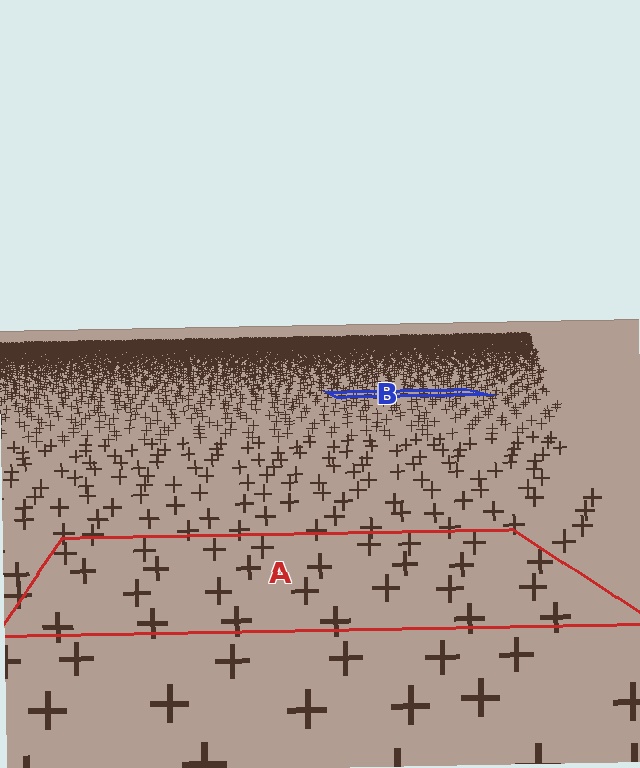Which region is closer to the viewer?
Region A is closer. The texture elements there are larger and more spread out.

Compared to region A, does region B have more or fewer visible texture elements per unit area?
Region B has more texture elements per unit area — they are packed more densely because it is farther away.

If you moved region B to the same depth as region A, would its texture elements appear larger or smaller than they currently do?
They would appear larger. At a closer depth, the same texture elements are projected at a bigger on-screen size.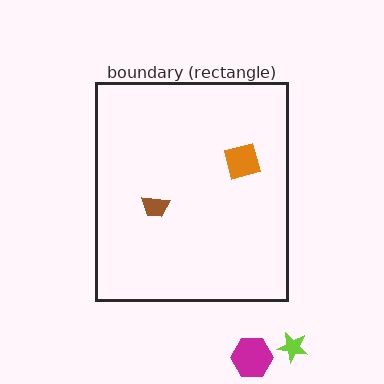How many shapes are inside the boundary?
2 inside, 2 outside.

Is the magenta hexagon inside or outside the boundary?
Outside.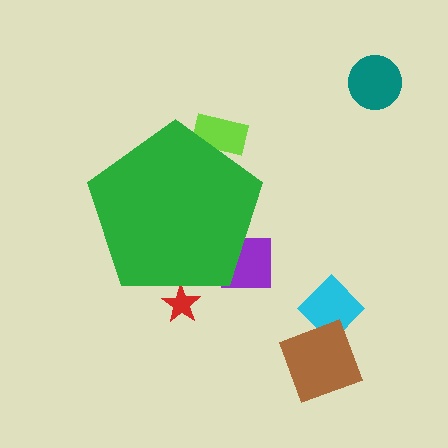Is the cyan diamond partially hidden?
No, the cyan diamond is fully visible.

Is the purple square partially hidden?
Yes, the purple square is partially hidden behind the green pentagon.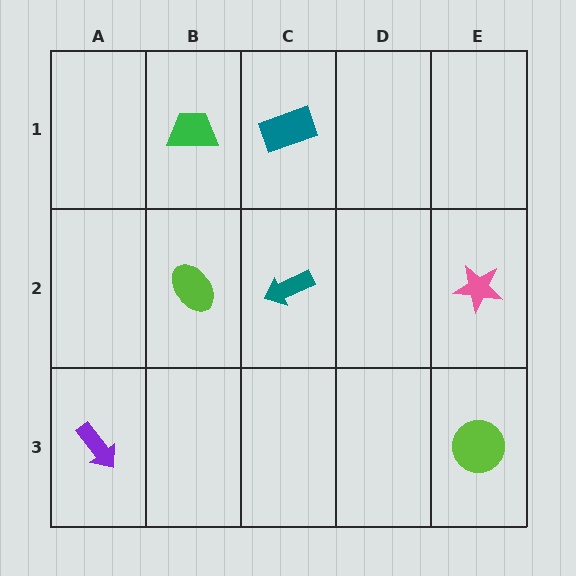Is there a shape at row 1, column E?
No, that cell is empty.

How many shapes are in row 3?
2 shapes.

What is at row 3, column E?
A lime circle.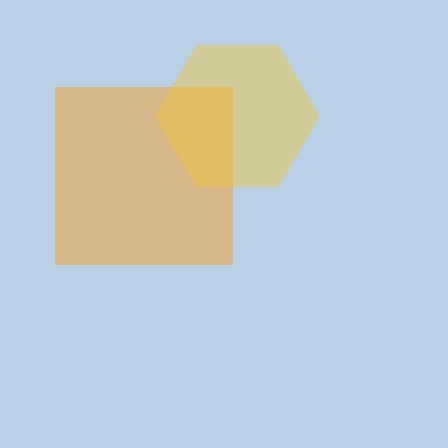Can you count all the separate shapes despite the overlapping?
Yes, there are 2 separate shapes.